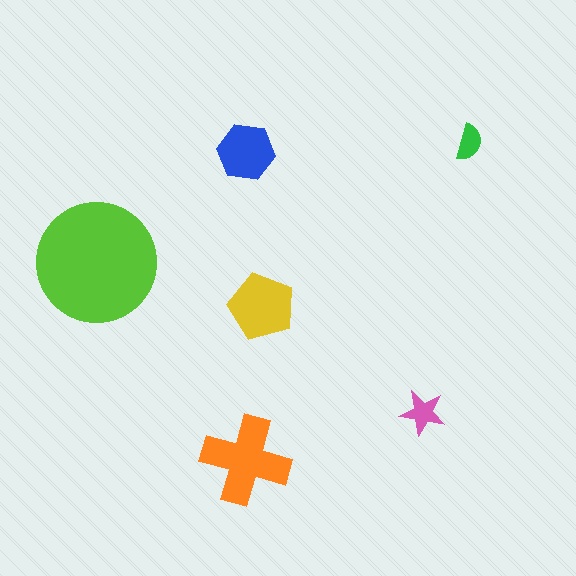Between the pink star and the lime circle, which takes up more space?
The lime circle.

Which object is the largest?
The lime circle.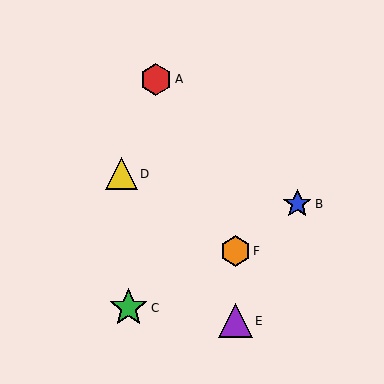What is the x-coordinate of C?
Object C is at x≈128.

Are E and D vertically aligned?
No, E is at x≈235 and D is at x≈121.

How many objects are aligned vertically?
2 objects (E, F) are aligned vertically.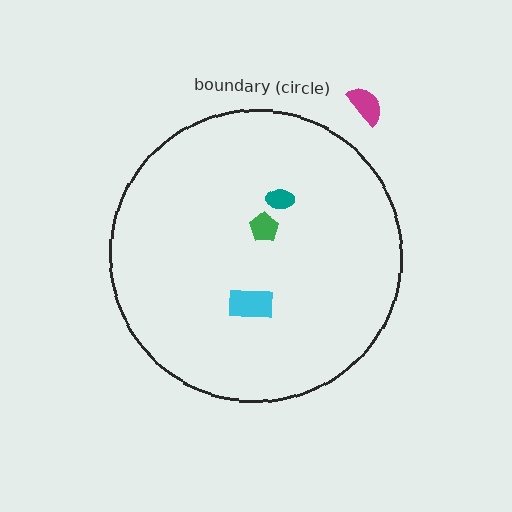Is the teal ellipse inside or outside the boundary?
Inside.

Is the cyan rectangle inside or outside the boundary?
Inside.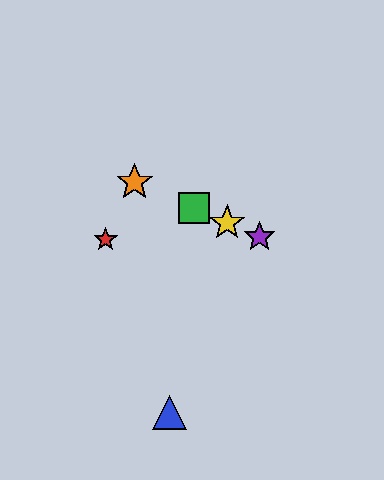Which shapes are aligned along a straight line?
The green square, the yellow star, the purple star, the orange star are aligned along a straight line.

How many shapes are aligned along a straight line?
4 shapes (the green square, the yellow star, the purple star, the orange star) are aligned along a straight line.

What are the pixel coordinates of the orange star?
The orange star is at (135, 182).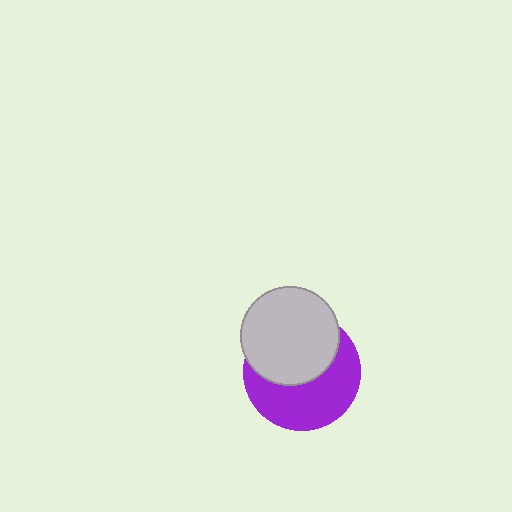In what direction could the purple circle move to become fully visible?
The purple circle could move down. That would shift it out from behind the light gray circle entirely.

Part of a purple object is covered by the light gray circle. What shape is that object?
It is a circle.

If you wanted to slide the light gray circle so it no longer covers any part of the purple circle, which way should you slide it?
Slide it up — that is the most direct way to separate the two shapes.